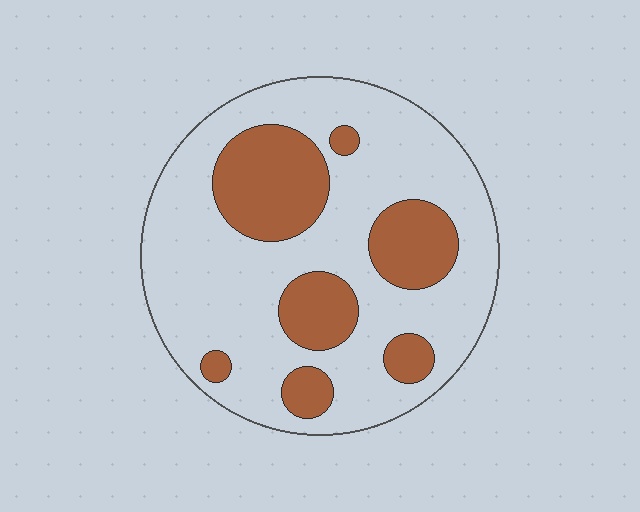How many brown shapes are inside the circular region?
7.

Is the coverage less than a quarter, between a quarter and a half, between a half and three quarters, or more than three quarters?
Between a quarter and a half.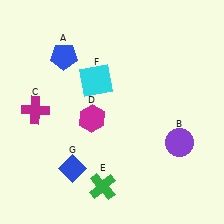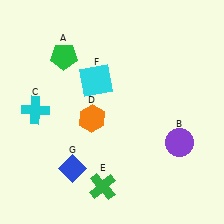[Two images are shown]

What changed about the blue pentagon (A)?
In Image 1, A is blue. In Image 2, it changed to green.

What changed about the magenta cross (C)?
In Image 1, C is magenta. In Image 2, it changed to cyan.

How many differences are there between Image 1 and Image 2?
There are 3 differences between the two images.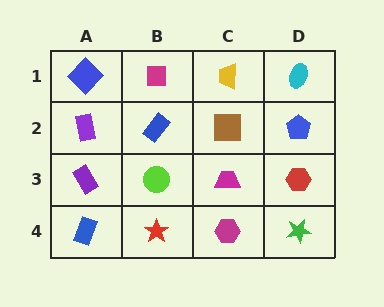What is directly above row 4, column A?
A purple rectangle.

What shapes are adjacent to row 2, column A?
A blue diamond (row 1, column A), a purple rectangle (row 3, column A), a blue rectangle (row 2, column B).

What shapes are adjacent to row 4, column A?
A purple rectangle (row 3, column A), a red star (row 4, column B).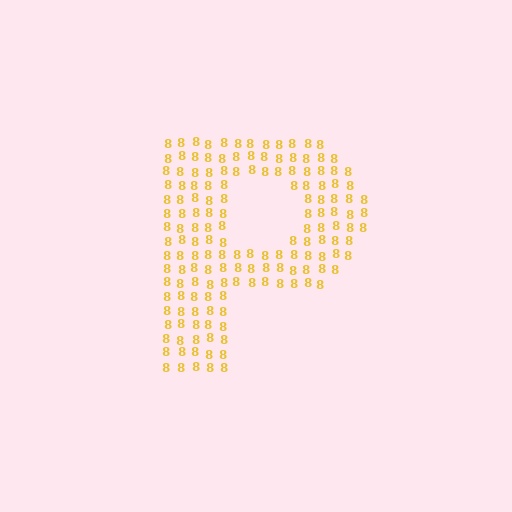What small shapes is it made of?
It is made of small digit 8's.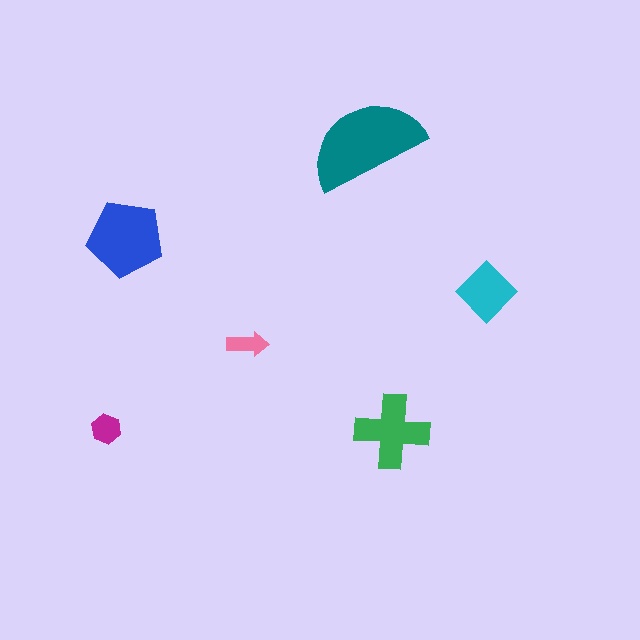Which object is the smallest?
The pink arrow.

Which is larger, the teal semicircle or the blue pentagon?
The teal semicircle.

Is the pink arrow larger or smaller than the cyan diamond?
Smaller.